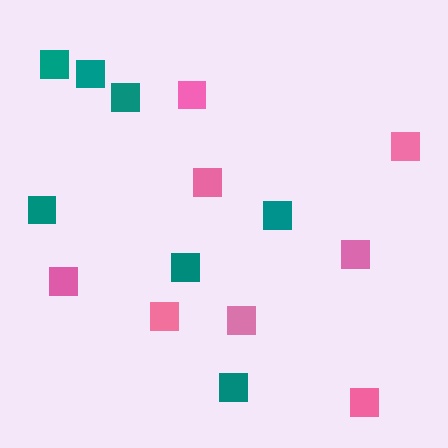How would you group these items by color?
There are 2 groups: one group of pink squares (8) and one group of teal squares (7).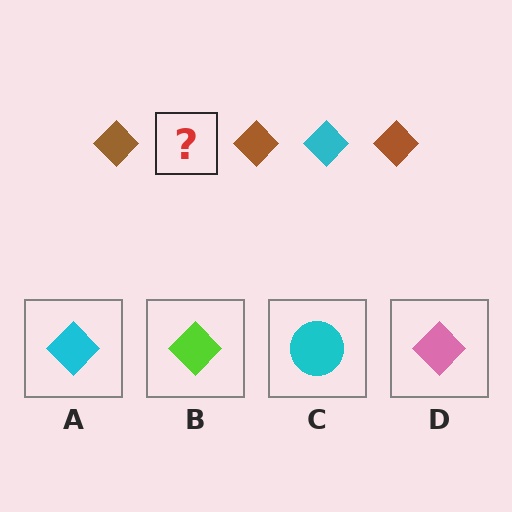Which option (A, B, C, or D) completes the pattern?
A.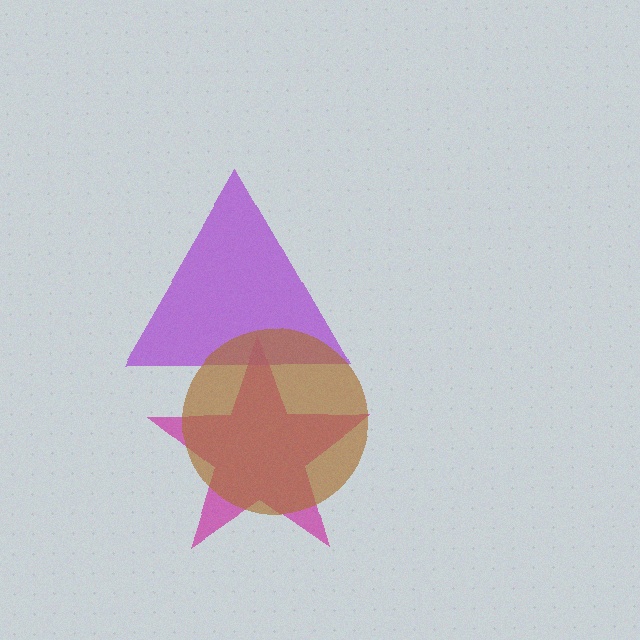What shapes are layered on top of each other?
The layered shapes are: a magenta star, a purple triangle, a brown circle.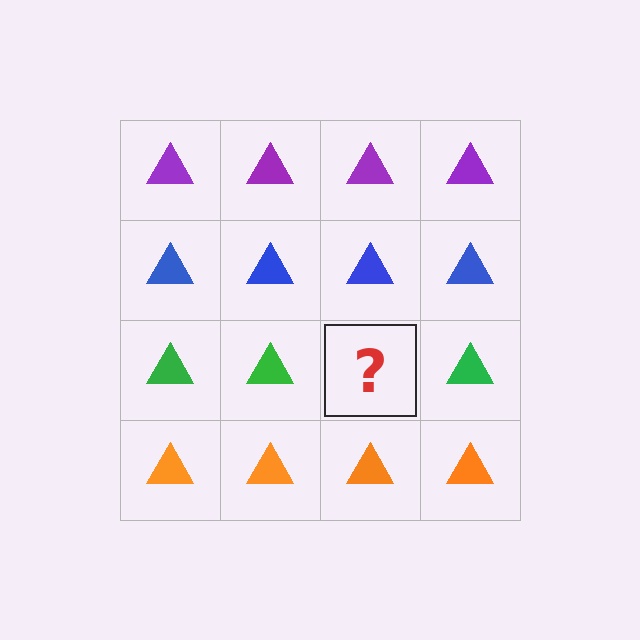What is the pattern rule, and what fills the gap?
The rule is that each row has a consistent color. The gap should be filled with a green triangle.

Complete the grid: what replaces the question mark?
The question mark should be replaced with a green triangle.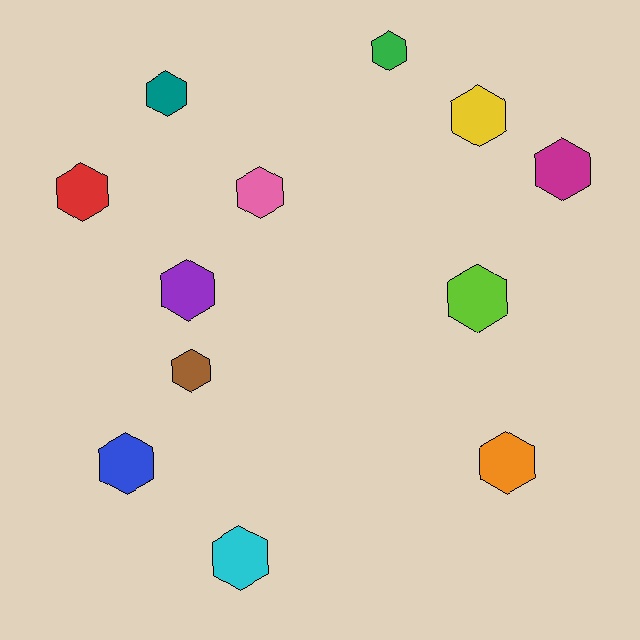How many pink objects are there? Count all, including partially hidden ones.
There is 1 pink object.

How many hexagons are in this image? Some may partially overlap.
There are 12 hexagons.